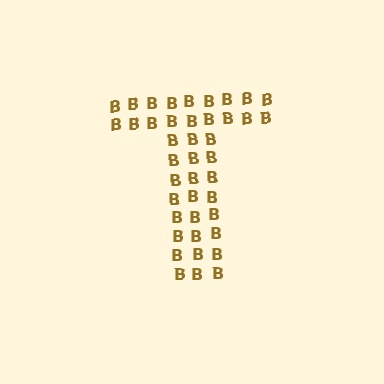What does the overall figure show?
The overall figure shows the letter T.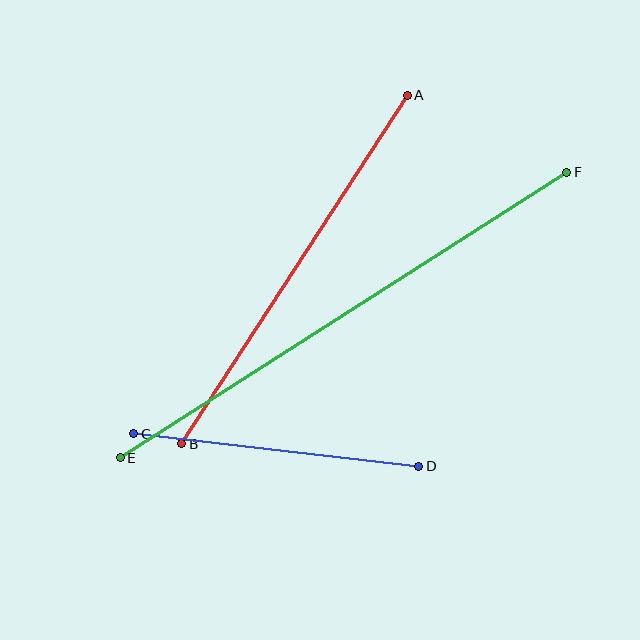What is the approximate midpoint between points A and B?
The midpoint is at approximately (295, 269) pixels.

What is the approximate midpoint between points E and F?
The midpoint is at approximately (344, 315) pixels.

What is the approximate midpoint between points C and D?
The midpoint is at approximately (276, 450) pixels.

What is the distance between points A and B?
The distance is approximately 415 pixels.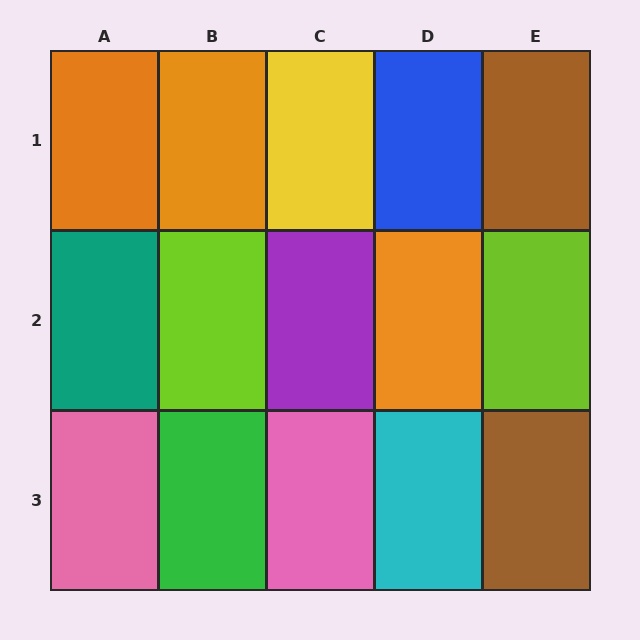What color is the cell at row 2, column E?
Lime.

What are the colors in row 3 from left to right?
Pink, green, pink, cyan, brown.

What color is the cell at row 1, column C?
Yellow.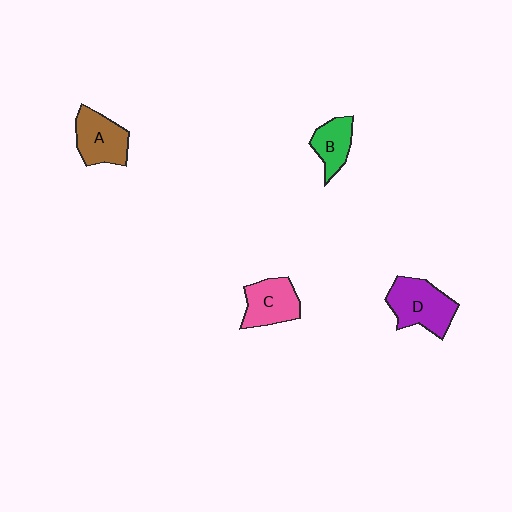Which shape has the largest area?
Shape D (purple).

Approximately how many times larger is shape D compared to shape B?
Approximately 1.6 times.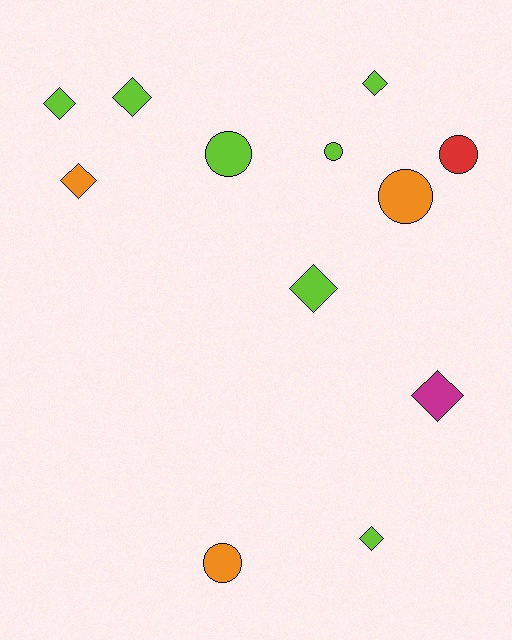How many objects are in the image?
There are 12 objects.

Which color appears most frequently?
Lime, with 7 objects.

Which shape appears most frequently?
Diamond, with 7 objects.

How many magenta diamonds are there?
There is 1 magenta diamond.